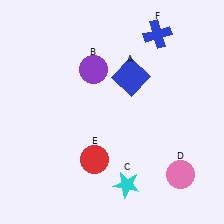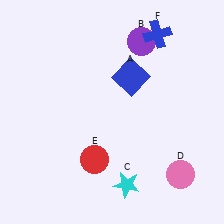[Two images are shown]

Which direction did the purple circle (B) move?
The purple circle (B) moved right.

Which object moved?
The purple circle (B) moved right.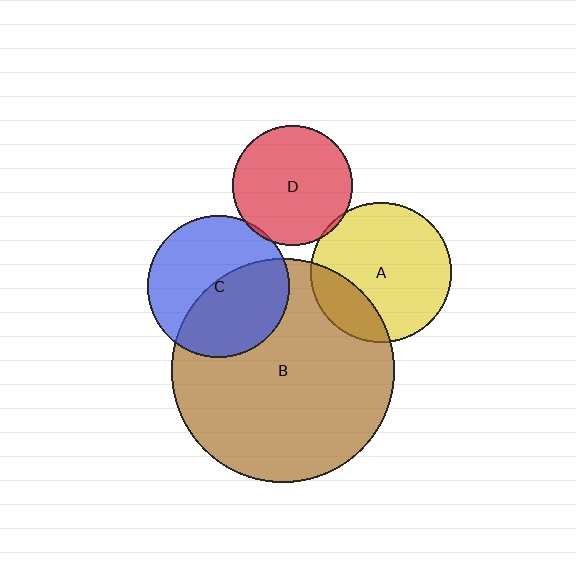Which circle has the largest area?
Circle B (brown).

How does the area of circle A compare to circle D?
Approximately 1.4 times.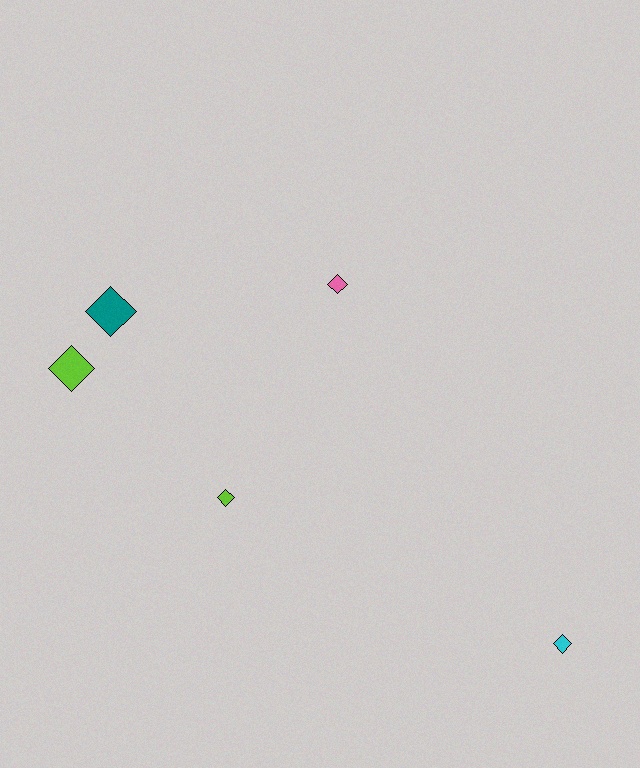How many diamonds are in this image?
There are 5 diamonds.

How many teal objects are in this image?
There is 1 teal object.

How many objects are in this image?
There are 5 objects.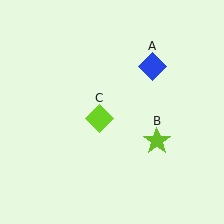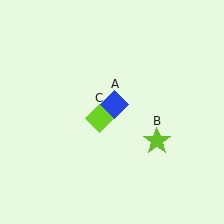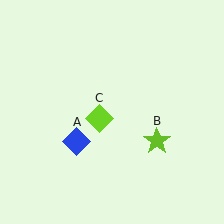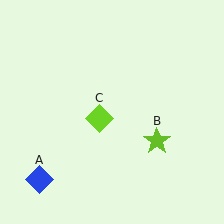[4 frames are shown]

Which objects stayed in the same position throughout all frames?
Lime star (object B) and lime diamond (object C) remained stationary.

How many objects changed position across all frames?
1 object changed position: blue diamond (object A).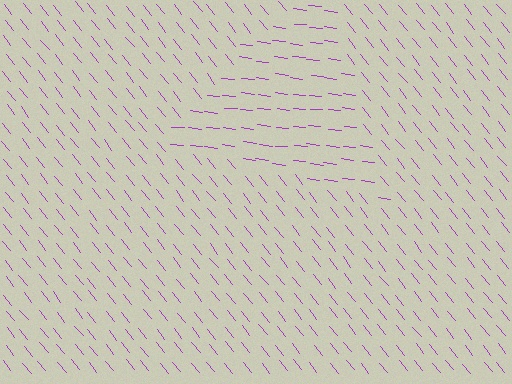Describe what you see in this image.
The image is filled with small purple line segments. A triangle region in the image has lines oriented differently from the surrounding lines, creating a visible texture boundary.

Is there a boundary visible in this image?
Yes, there is a texture boundary formed by a change in line orientation.